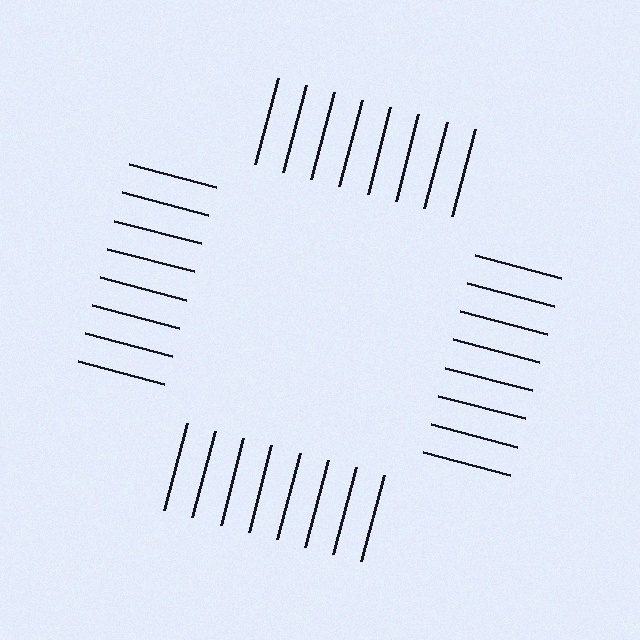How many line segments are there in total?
32 — 8 along each of the 4 edges.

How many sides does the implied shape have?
4 sides — the line-ends trace a square.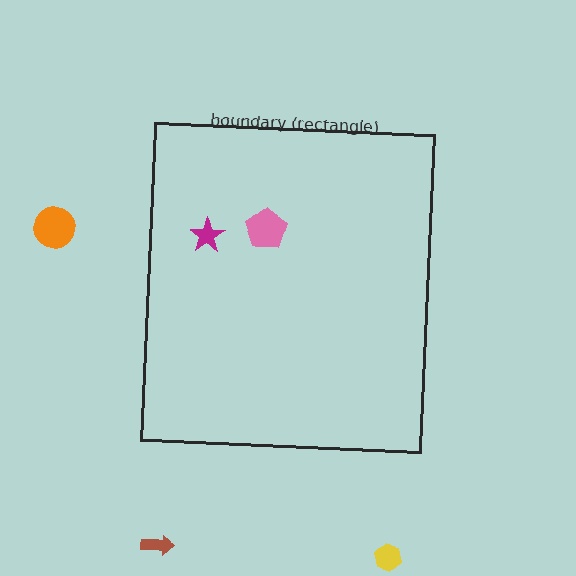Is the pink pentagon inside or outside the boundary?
Inside.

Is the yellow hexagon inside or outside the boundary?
Outside.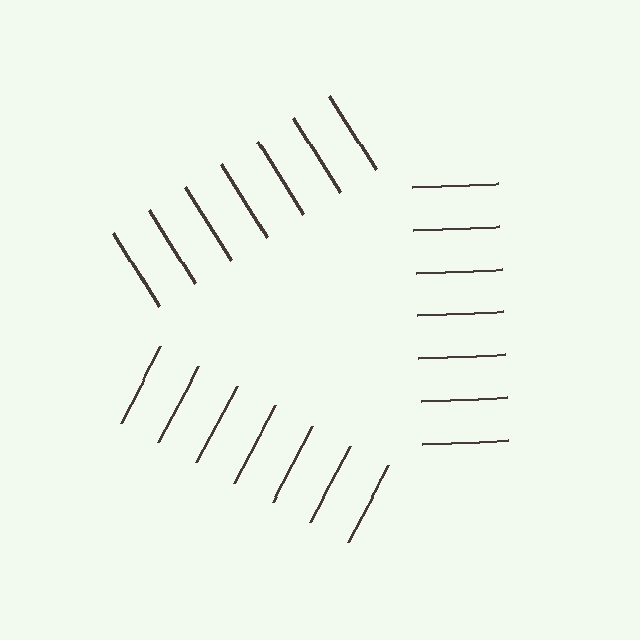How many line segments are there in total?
21 — 7 along each of the 3 edges.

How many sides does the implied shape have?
3 sides — the line-ends trace a triangle.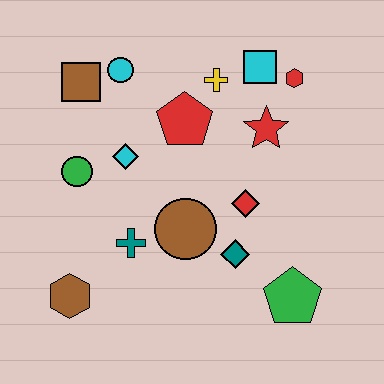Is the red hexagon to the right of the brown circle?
Yes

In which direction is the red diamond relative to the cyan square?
The red diamond is below the cyan square.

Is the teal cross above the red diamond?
No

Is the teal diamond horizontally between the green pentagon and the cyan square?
No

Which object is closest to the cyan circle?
The brown square is closest to the cyan circle.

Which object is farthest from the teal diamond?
The brown square is farthest from the teal diamond.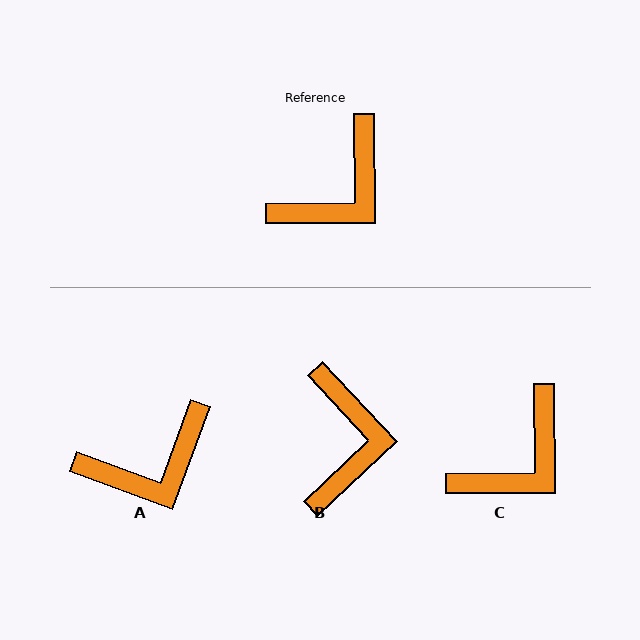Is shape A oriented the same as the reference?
No, it is off by about 21 degrees.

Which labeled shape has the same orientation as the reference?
C.